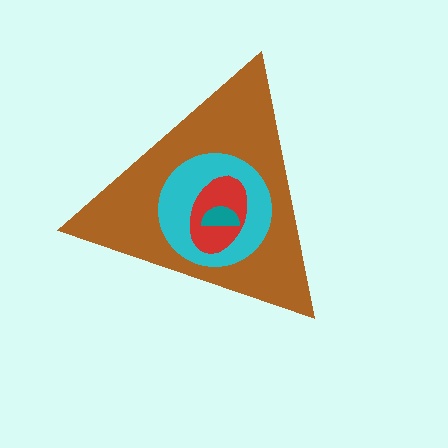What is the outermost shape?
The brown triangle.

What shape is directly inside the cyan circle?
The red ellipse.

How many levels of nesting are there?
4.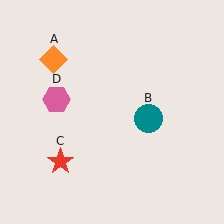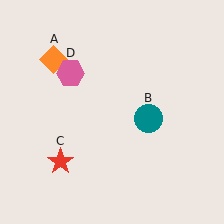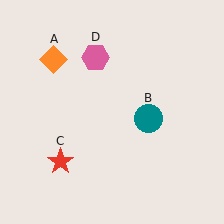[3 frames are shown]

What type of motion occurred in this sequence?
The pink hexagon (object D) rotated clockwise around the center of the scene.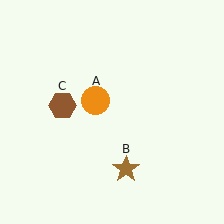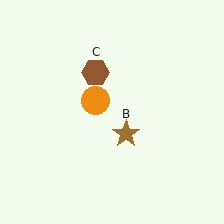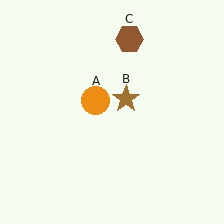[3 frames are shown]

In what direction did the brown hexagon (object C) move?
The brown hexagon (object C) moved up and to the right.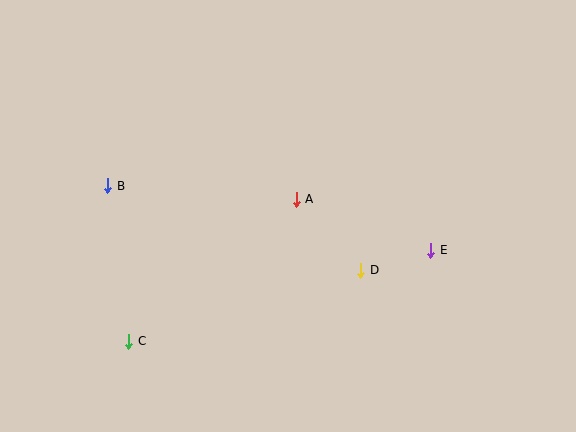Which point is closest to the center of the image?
Point A at (296, 199) is closest to the center.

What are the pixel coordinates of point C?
Point C is at (129, 341).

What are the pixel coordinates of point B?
Point B is at (108, 186).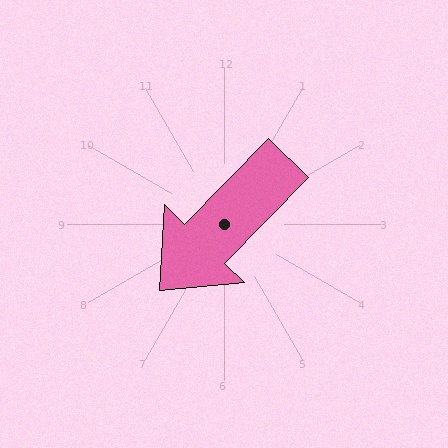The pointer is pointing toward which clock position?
Roughly 7 o'clock.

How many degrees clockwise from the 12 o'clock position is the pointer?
Approximately 224 degrees.